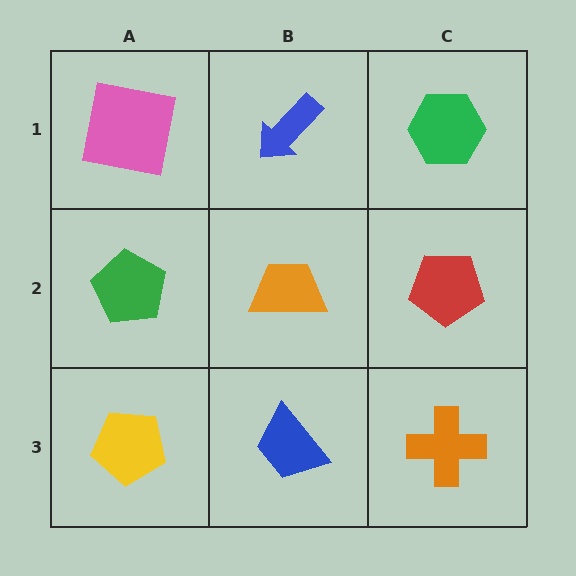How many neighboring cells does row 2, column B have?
4.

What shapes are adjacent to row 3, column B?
An orange trapezoid (row 2, column B), a yellow pentagon (row 3, column A), an orange cross (row 3, column C).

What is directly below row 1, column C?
A red pentagon.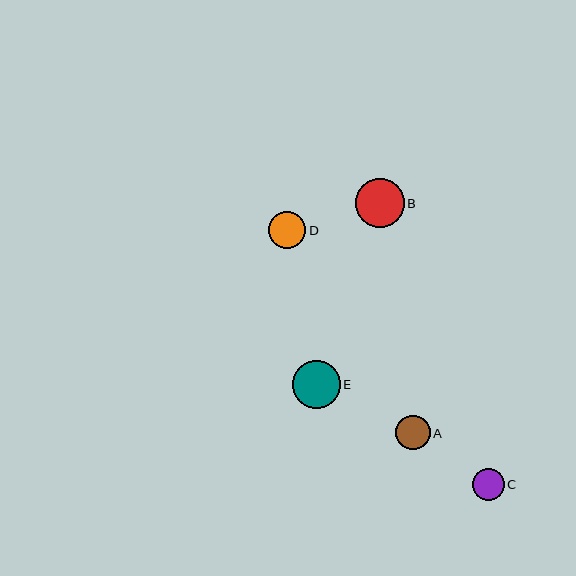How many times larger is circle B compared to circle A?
Circle B is approximately 1.4 times the size of circle A.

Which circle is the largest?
Circle B is the largest with a size of approximately 49 pixels.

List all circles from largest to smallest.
From largest to smallest: B, E, D, A, C.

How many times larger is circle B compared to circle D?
Circle B is approximately 1.3 times the size of circle D.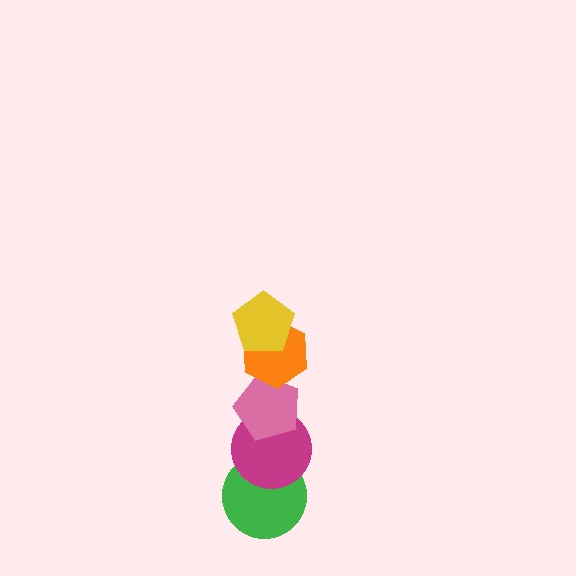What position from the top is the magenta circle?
The magenta circle is 4th from the top.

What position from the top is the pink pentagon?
The pink pentagon is 3rd from the top.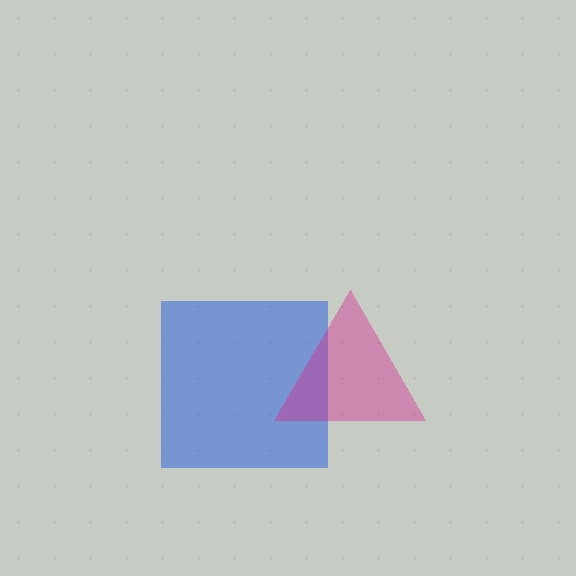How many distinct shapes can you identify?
There are 2 distinct shapes: a blue square, a magenta triangle.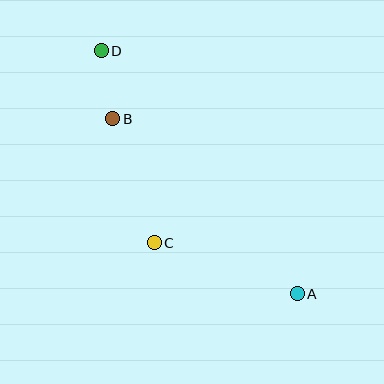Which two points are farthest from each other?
Points A and D are farthest from each other.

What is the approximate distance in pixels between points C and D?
The distance between C and D is approximately 200 pixels.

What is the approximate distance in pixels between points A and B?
The distance between A and B is approximately 254 pixels.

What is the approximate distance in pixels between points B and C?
The distance between B and C is approximately 131 pixels.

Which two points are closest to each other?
Points B and D are closest to each other.